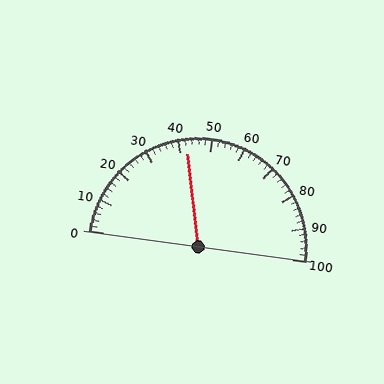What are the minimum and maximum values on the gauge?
The gauge ranges from 0 to 100.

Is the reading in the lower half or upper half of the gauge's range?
The reading is in the lower half of the range (0 to 100).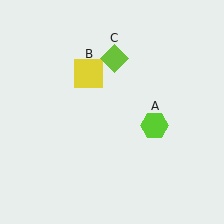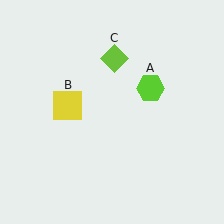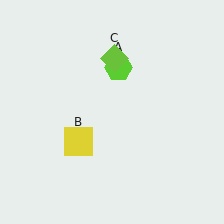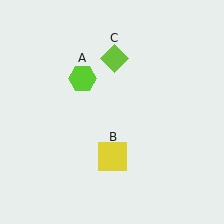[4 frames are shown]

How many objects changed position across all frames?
2 objects changed position: lime hexagon (object A), yellow square (object B).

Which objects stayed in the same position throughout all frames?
Lime diamond (object C) remained stationary.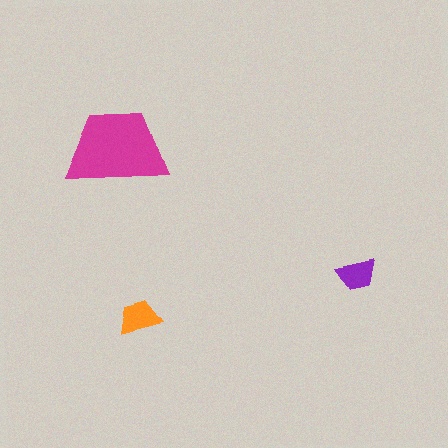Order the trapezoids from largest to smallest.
the magenta one, the orange one, the purple one.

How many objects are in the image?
There are 3 objects in the image.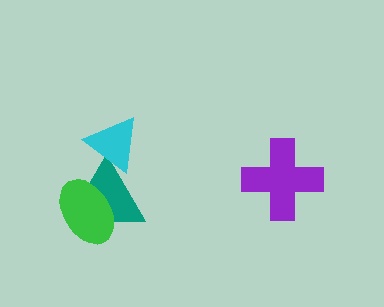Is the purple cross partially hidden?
No, no other shape covers it.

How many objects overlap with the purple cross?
0 objects overlap with the purple cross.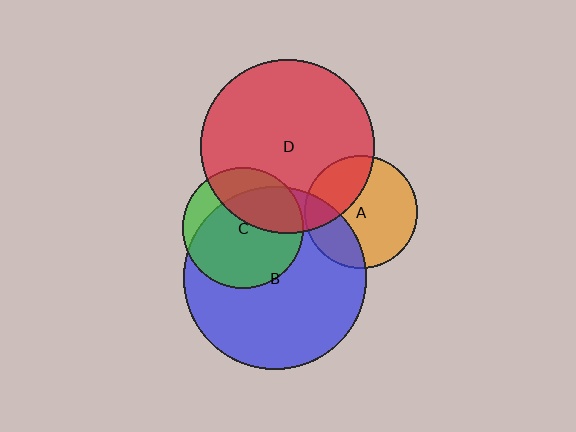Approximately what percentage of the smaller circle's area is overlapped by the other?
Approximately 30%.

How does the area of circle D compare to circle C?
Approximately 2.1 times.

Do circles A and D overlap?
Yes.